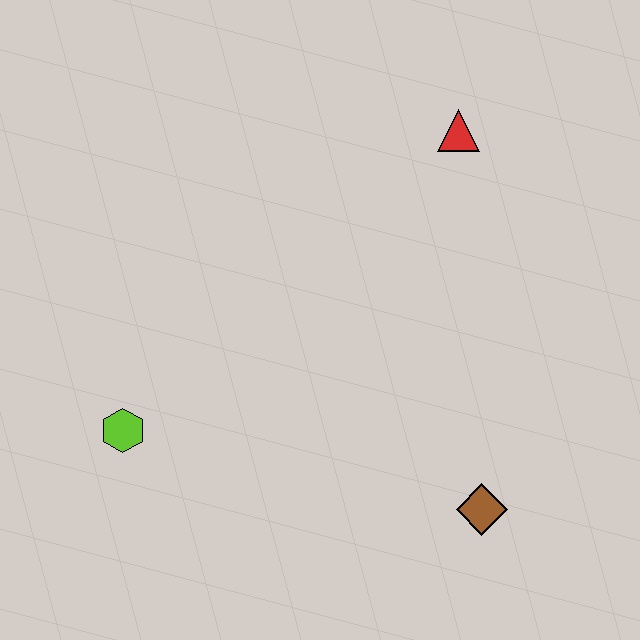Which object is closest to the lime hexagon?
The brown diamond is closest to the lime hexagon.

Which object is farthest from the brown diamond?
The red triangle is farthest from the brown diamond.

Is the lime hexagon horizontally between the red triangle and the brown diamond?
No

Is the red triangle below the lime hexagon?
No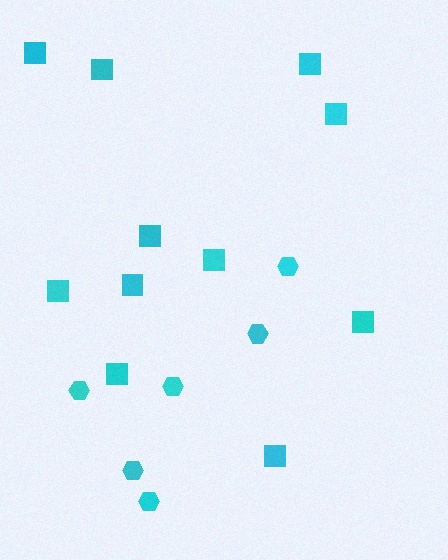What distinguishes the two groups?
There are 2 groups: one group of hexagons (6) and one group of squares (11).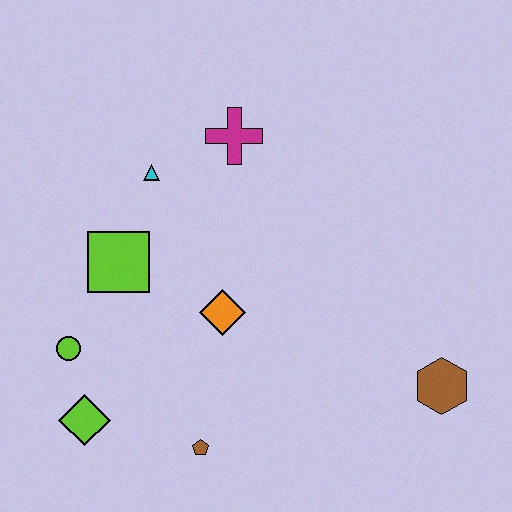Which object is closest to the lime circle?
The lime diamond is closest to the lime circle.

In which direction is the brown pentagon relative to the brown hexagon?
The brown pentagon is to the left of the brown hexagon.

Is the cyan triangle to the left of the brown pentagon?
Yes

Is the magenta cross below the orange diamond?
No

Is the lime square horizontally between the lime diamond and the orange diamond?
Yes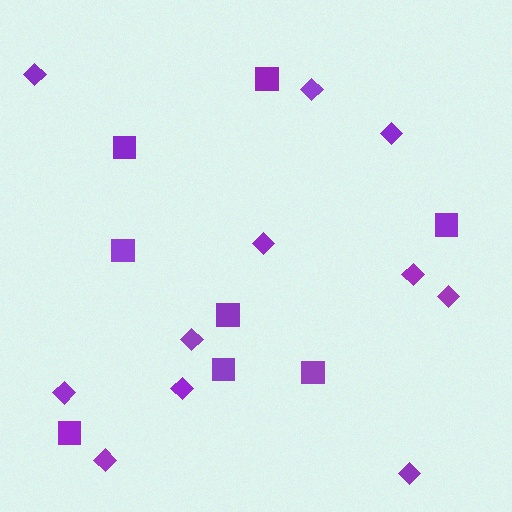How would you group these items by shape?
There are 2 groups: one group of squares (8) and one group of diamonds (11).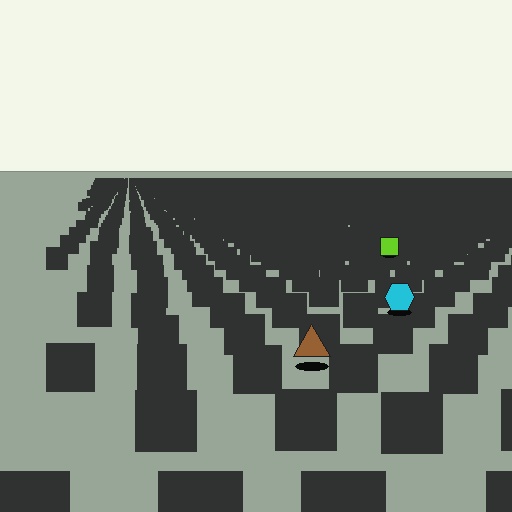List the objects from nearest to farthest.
From nearest to farthest: the brown triangle, the cyan hexagon, the lime square.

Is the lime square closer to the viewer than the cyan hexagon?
No. The cyan hexagon is closer — you can tell from the texture gradient: the ground texture is coarser near it.